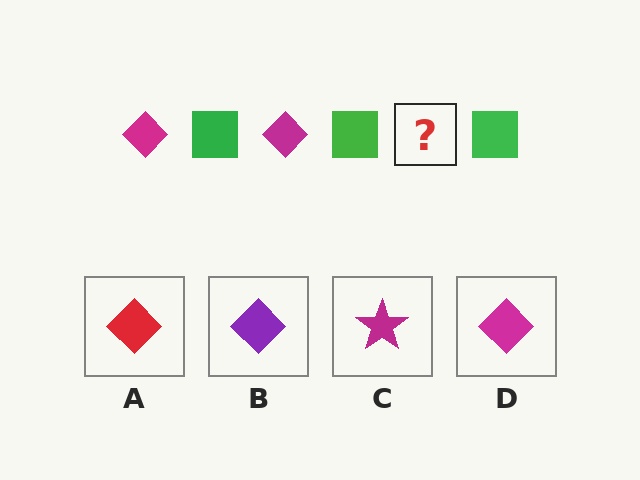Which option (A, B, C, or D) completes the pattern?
D.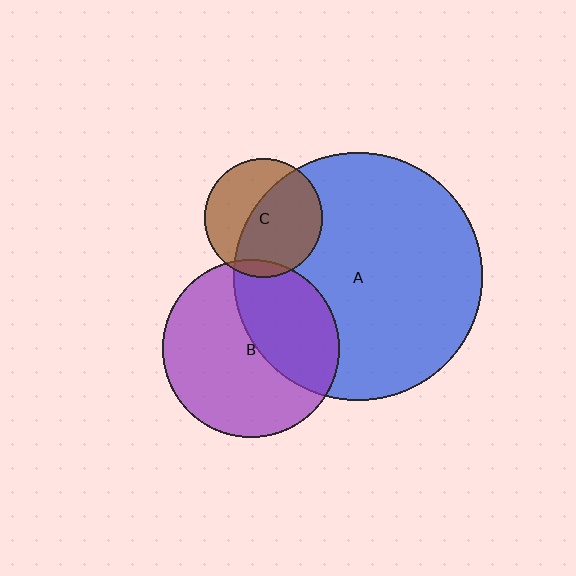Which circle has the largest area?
Circle A (blue).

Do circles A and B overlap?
Yes.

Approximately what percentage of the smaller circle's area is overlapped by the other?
Approximately 40%.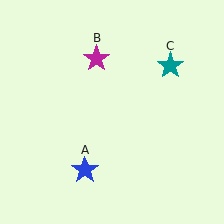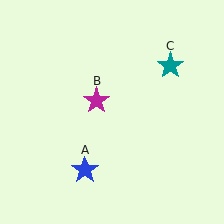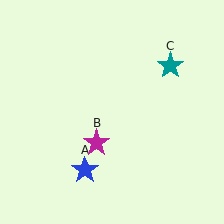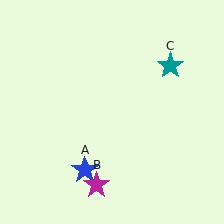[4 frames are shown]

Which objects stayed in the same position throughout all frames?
Blue star (object A) and teal star (object C) remained stationary.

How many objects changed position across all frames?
1 object changed position: magenta star (object B).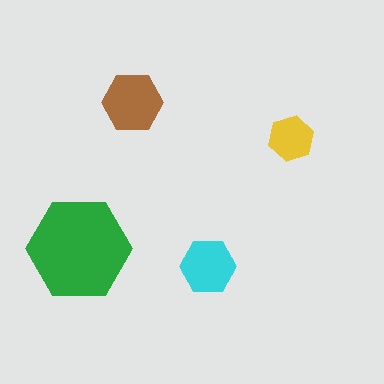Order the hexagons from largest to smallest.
the green one, the brown one, the cyan one, the yellow one.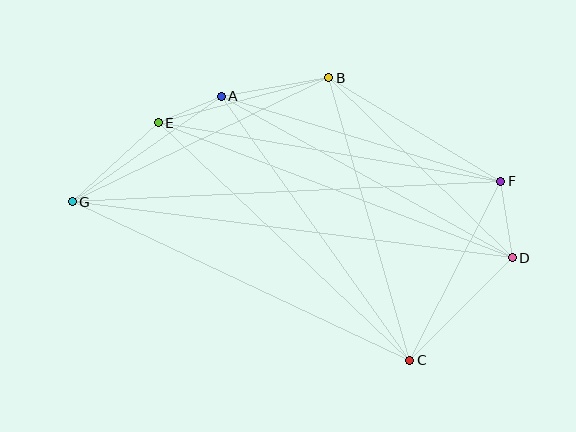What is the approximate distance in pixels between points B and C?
The distance between B and C is approximately 294 pixels.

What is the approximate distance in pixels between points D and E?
The distance between D and E is approximately 379 pixels.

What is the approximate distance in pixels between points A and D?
The distance between A and D is approximately 333 pixels.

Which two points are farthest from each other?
Points D and G are farthest from each other.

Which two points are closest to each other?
Points A and E are closest to each other.